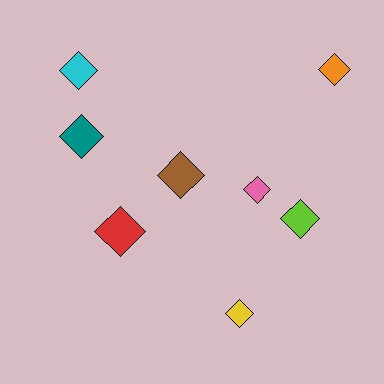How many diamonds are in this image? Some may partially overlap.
There are 8 diamonds.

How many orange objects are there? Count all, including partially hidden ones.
There is 1 orange object.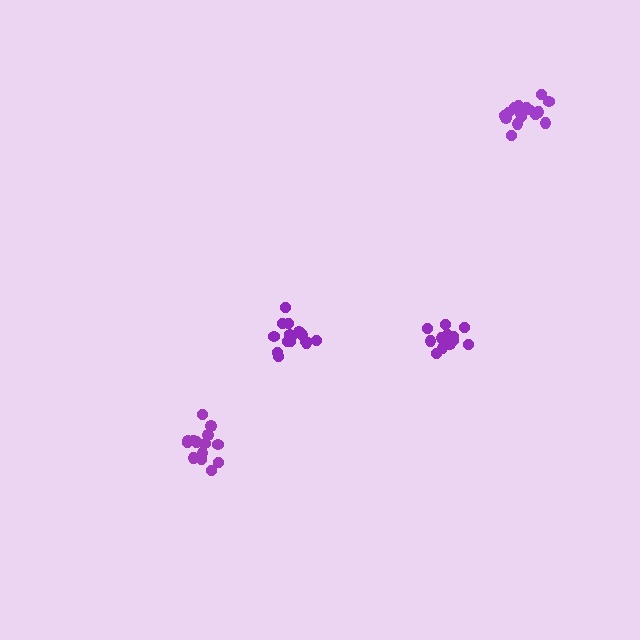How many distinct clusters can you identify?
There are 4 distinct clusters.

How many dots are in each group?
Group 1: 15 dots, Group 2: 14 dots, Group 3: 13 dots, Group 4: 16 dots (58 total).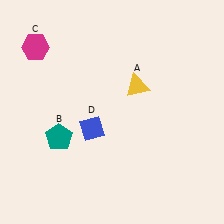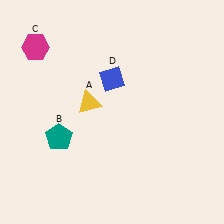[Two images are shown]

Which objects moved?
The objects that moved are: the yellow triangle (A), the blue diamond (D).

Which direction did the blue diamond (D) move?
The blue diamond (D) moved up.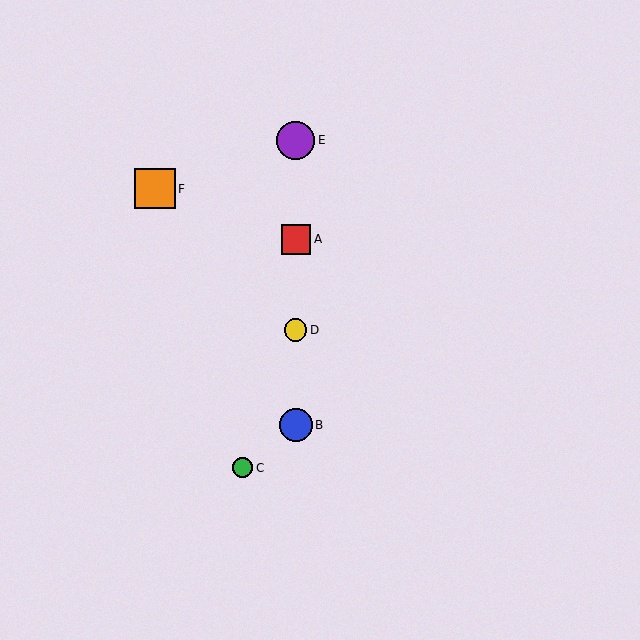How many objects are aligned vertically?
4 objects (A, B, D, E) are aligned vertically.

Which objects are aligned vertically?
Objects A, B, D, E are aligned vertically.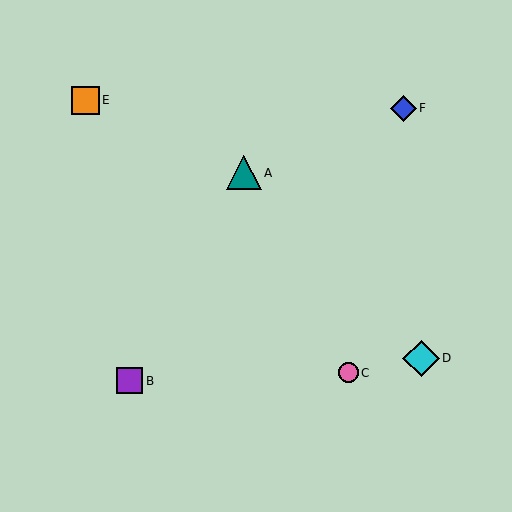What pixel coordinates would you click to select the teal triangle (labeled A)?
Click at (244, 173) to select the teal triangle A.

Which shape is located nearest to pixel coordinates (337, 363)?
The pink circle (labeled C) at (348, 373) is nearest to that location.